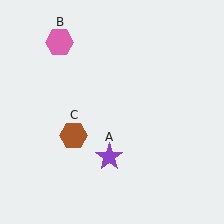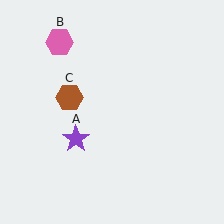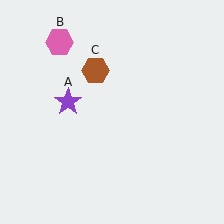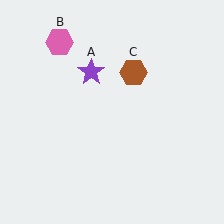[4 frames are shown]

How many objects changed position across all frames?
2 objects changed position: purple star (object A), brown hexagon (object C).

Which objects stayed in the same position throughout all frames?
Pink hexagon (object B) remained stationary.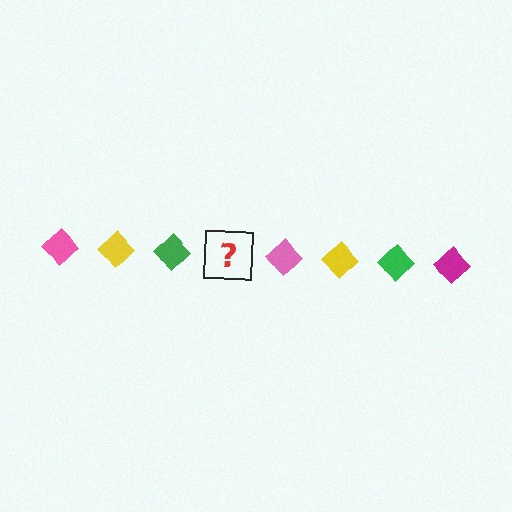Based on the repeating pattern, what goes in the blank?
The blank should be a magenta diamond.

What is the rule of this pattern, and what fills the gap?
The rule is that the pattern cycles through pink, yellow, green, magenta diamonds. The gap should be filled with a magenta diamond.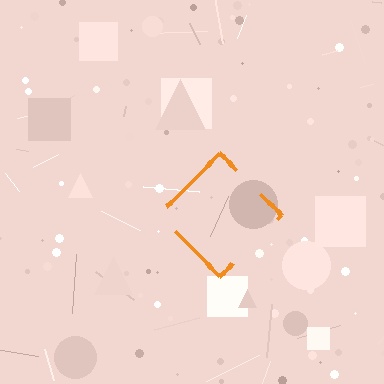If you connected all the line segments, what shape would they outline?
They would outline a diamond.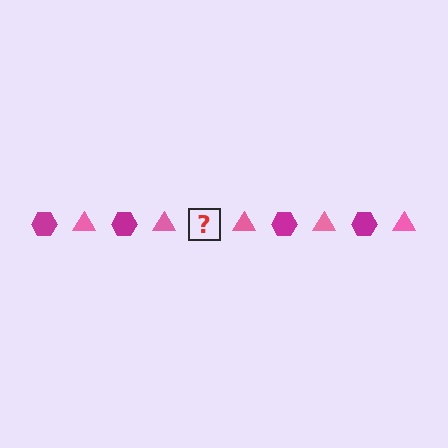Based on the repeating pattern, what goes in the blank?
The blank should be a magenta hexagon.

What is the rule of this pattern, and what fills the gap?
The rule is that the pattern alternates between magenta hexagon and pink triangle. The gap should be filled with a magenta hexagon.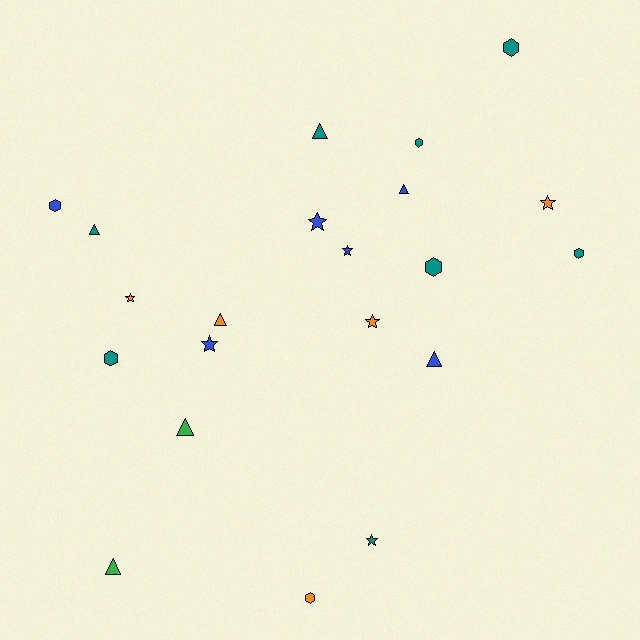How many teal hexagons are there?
There are 5 teal hexagons.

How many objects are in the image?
There are 21 objects.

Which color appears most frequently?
Teal, with 8 objects.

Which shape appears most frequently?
Hexagon, with 7 objects.